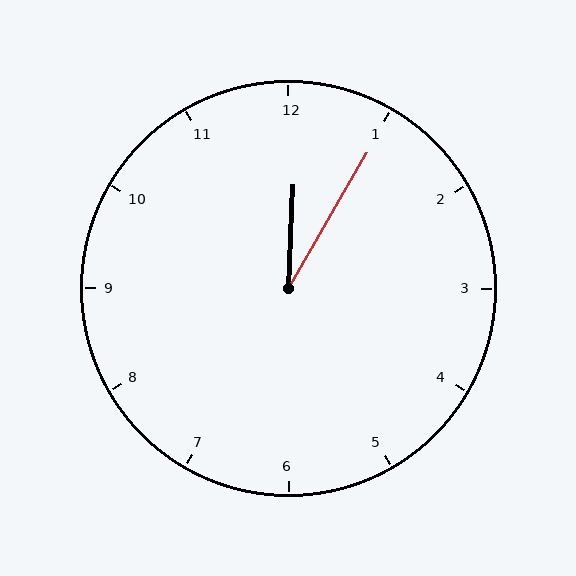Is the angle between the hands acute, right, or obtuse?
It is acute.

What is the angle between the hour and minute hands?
Approximately 28 degrees.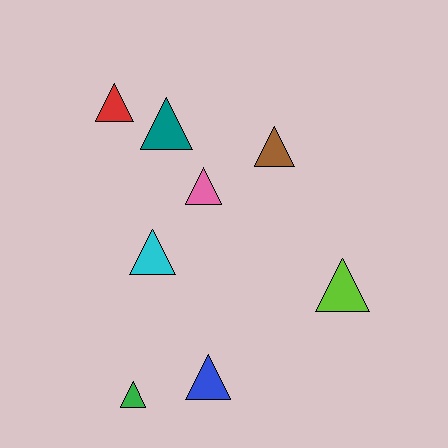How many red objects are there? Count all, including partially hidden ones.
There is 1 red object.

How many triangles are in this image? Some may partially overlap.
There are 8 triangles.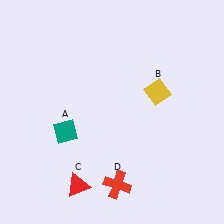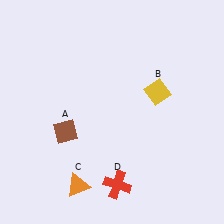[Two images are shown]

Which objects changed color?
A changed from teal to brown. C changed from red to orange.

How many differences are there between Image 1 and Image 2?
There are 2 differences between the two images.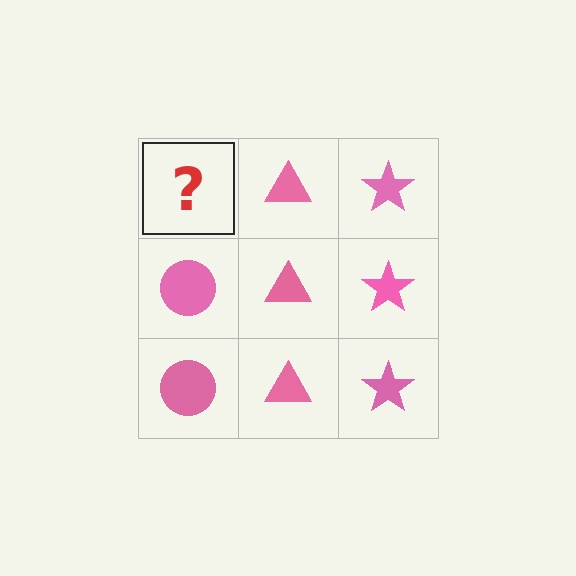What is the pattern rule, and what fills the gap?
The rule is that each column has a consistent shape. The gap should be filled with a pink circle.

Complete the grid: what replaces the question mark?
The question mark should be replaced with a pink circle.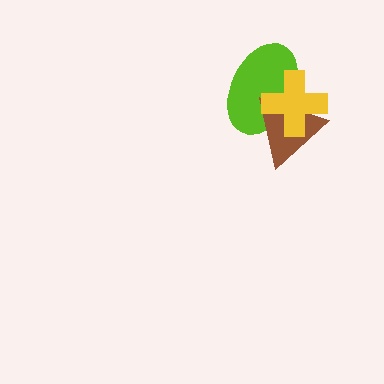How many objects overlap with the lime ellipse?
2 objects overlap with the lime ellipse.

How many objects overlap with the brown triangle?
2 objects overlap with the brown triangle.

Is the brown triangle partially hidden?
Yes, it is partially covered by another shape.